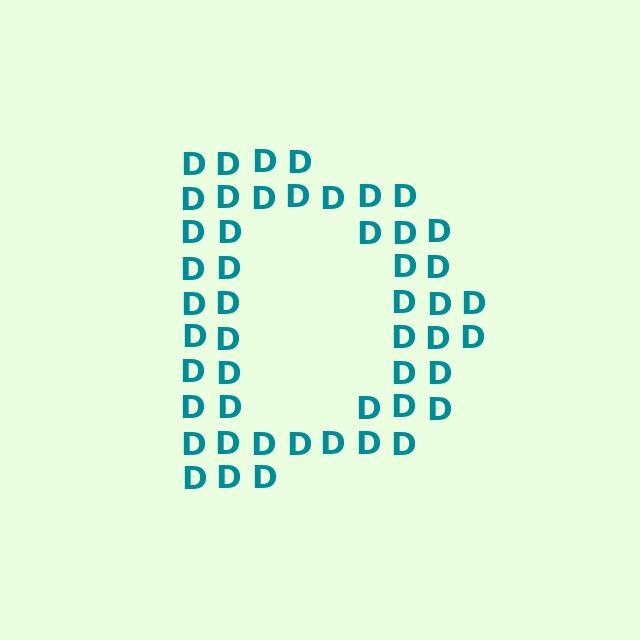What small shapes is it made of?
It is made of small letter D's.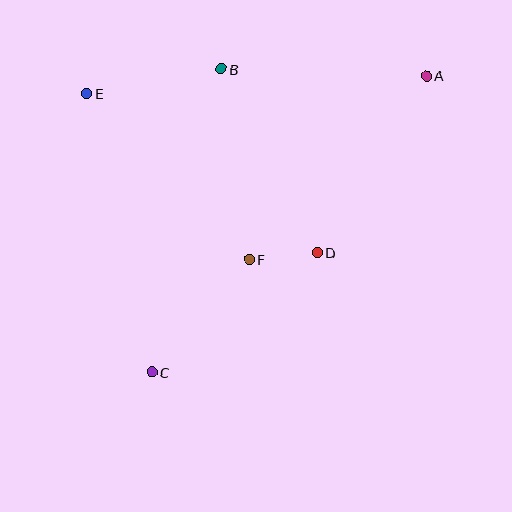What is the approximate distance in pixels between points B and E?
The distance between B and E is approximately 137 pixels.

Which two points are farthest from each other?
Points A and C are farthest from each other.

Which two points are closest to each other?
Points D and F are closest to each other.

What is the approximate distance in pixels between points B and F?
The distance between B and F is approximately 193 pixels.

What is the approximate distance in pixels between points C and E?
The distance between C and E is approximately 286 pixels.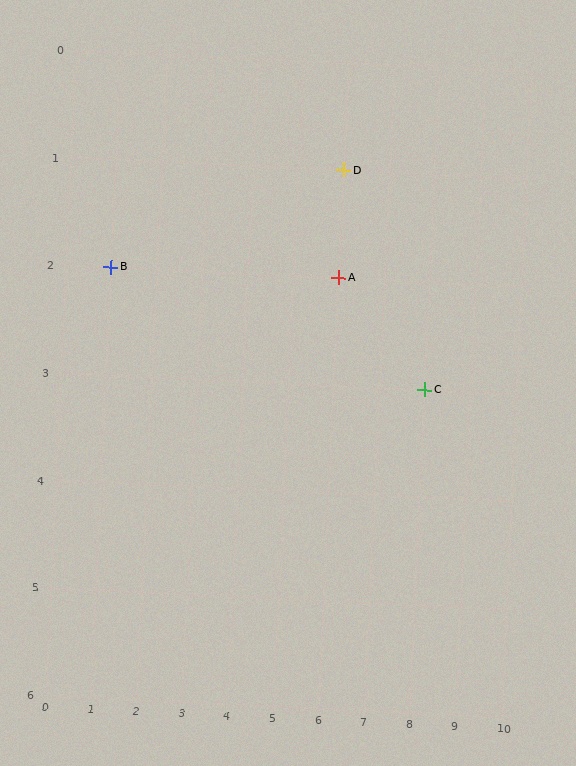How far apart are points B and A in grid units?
Points B and A are 5 columns apart.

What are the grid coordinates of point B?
Point B is at grid coordinates (1, 2).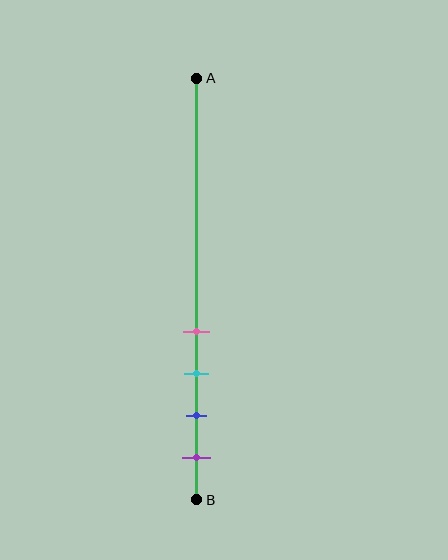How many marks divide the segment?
There are 4 marks dividing the segment.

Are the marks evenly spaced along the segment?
Yes, the marks are approximately evenly spaced.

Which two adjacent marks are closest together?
The pink and cyan marks are the closest adjacent pair.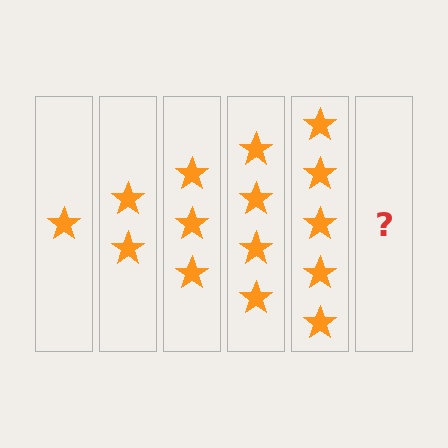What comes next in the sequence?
The next element should be 6 stars.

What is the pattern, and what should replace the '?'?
The pattern is that each step adds one more star. The '?' should be 6 stars.